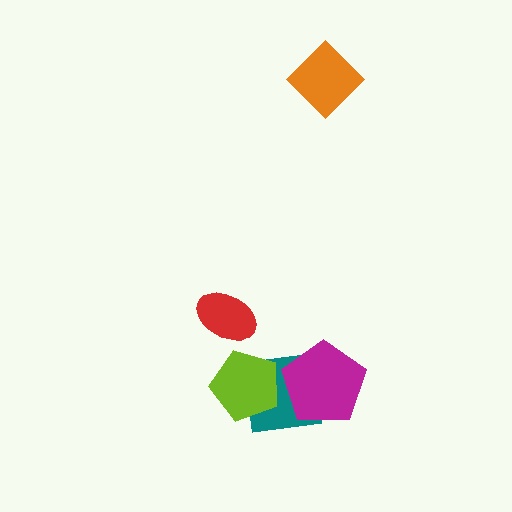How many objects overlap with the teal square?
2 objects overlap with the teal square.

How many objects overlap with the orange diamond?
0 objects overlap with the orange diamond.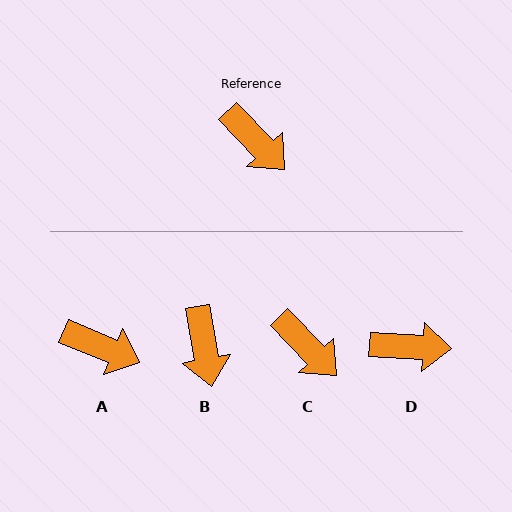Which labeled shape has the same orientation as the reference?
C.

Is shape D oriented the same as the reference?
No, it is off by about 43 degrees.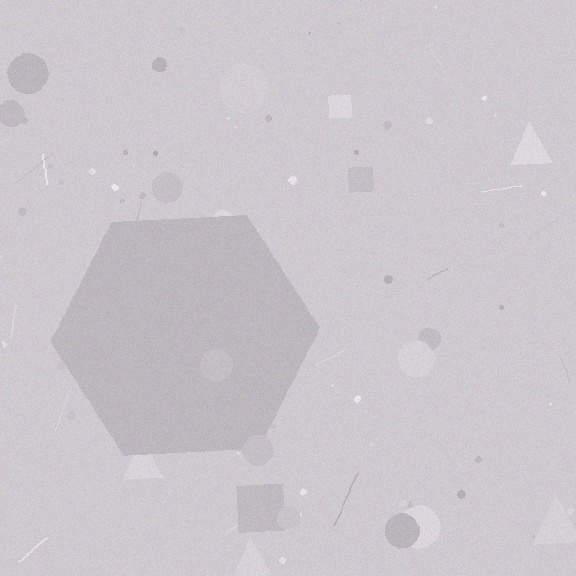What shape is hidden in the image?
A hexagon is hidden in the image.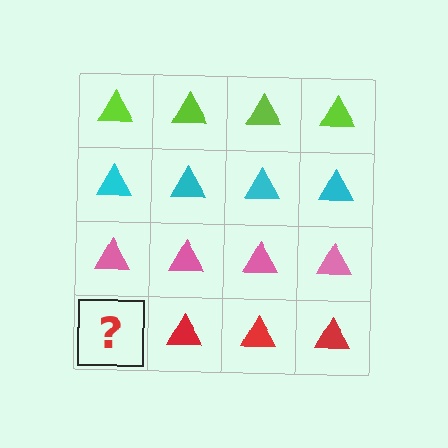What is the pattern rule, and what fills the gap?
The rule is that each row has a consistent color. The gap should be filled with a red triangle.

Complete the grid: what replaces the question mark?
The question mark should be replaced with a red triangle.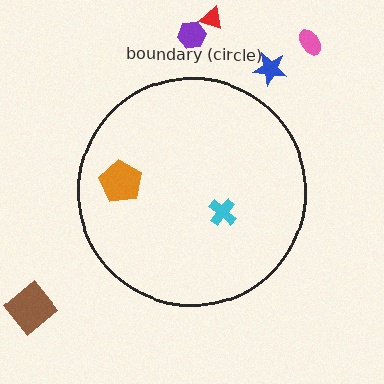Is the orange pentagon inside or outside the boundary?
Inside.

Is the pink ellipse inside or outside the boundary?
Outside.